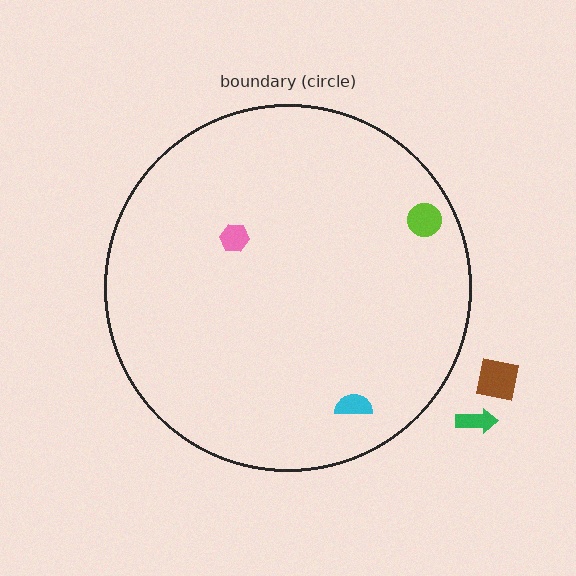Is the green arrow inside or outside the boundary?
Outside.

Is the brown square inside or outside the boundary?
Outside.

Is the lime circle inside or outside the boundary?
Inside.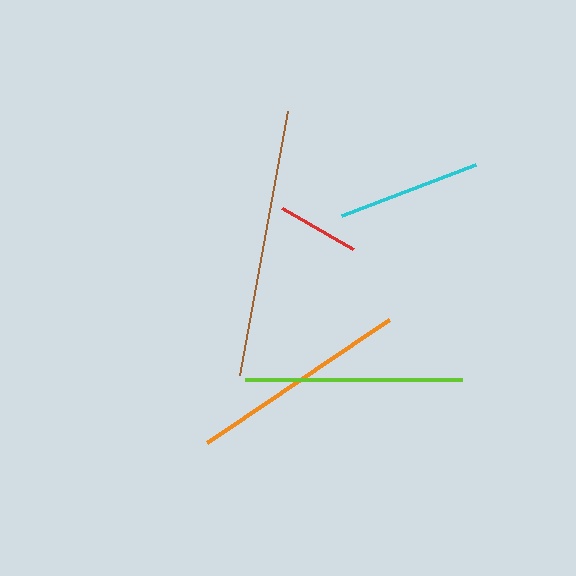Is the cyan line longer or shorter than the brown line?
The brown line is longer than the cyan line.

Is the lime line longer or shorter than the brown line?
The brown line is longer than the lime line.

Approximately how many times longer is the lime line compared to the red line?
The lime line is approximately 2.7 times the length of the red line.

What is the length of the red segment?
The red segment is approximately 82 pixels long.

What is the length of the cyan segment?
The cyan segment is approximately 144 pixels long.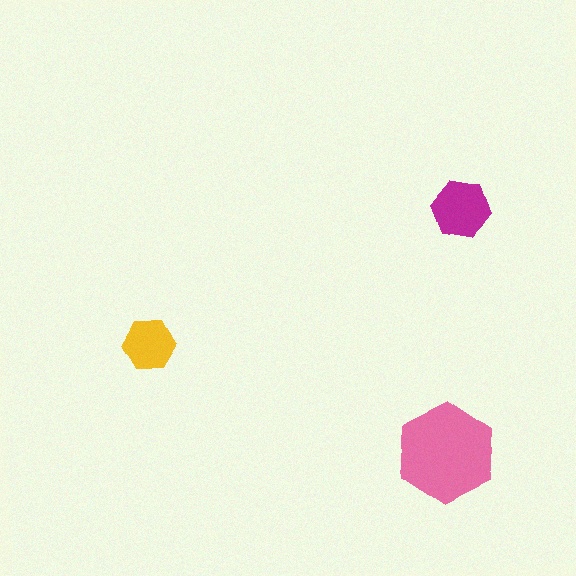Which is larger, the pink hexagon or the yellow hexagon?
The pink one.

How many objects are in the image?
There are 3 objects in the image.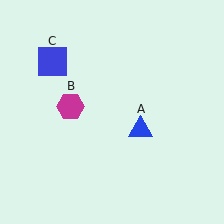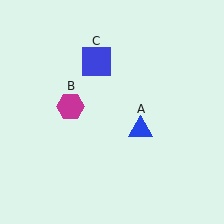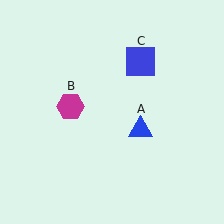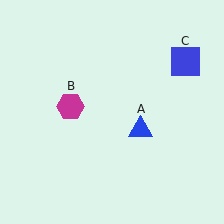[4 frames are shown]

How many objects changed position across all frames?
1 object changed position: blue square (object C).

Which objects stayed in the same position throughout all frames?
Blue triangle (object A) and magenta hexagon (object B) remained stationary.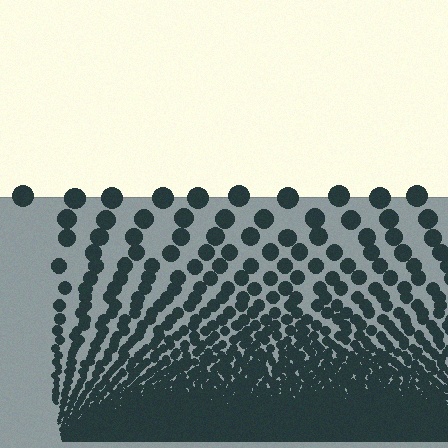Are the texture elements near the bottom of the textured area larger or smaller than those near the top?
Smaller. The gradient is inverted — elements near the bottom are smaller and denser.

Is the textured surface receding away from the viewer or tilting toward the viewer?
The surface appears to tilt toward the viewer. Texture elements get larger and sparser toward the top.